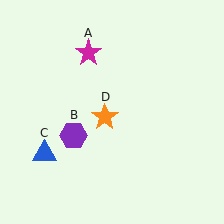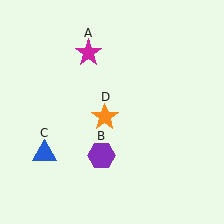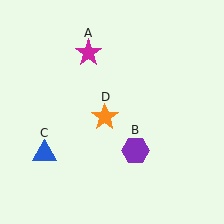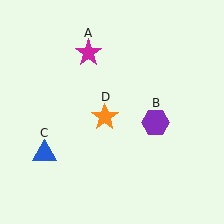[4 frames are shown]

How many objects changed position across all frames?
1 object changed position: purple hexagon (object B).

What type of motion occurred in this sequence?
The purple hexagon (object B) rotated counterclockwise around the center of the scene.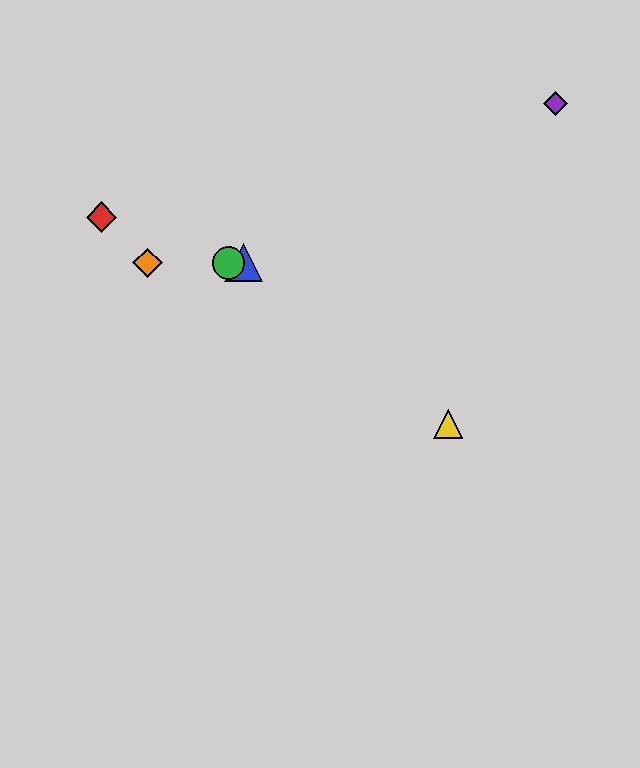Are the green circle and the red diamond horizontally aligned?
No, the green circle is at y≈263 and the red diamond is at y≈217.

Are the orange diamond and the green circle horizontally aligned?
Yes, both are at y≈263.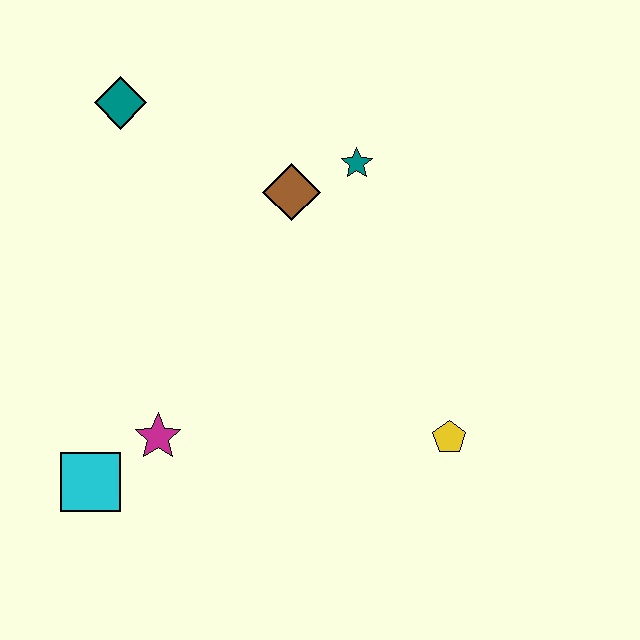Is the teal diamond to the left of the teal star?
Yes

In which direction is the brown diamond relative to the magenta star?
The brown diamond is above the magenta star.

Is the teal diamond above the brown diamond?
Yes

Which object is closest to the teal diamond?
The brown diamond is closest to the teal diamond.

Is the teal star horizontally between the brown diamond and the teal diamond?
No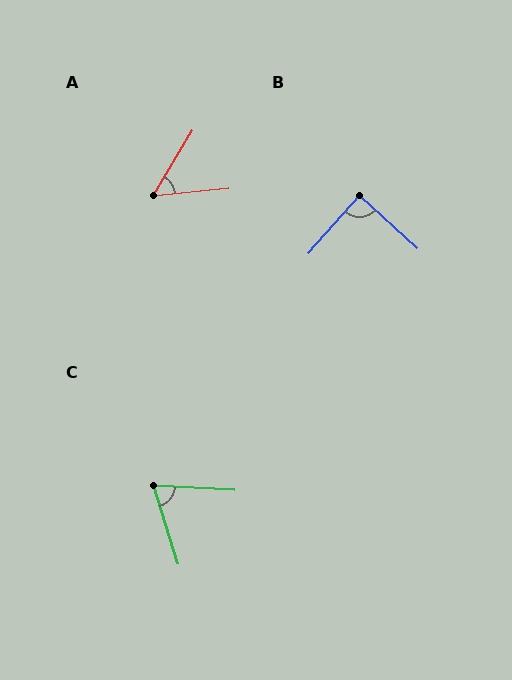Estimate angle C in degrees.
Approximately 70 degrees.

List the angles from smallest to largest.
A (53°), C (70°), B (89°).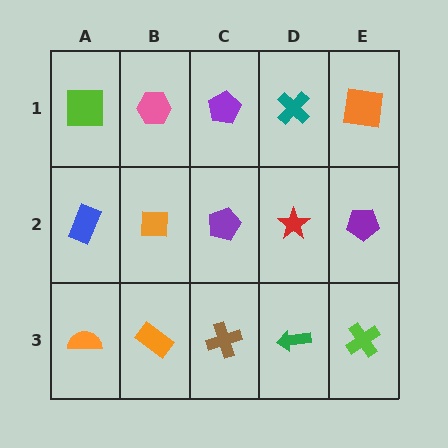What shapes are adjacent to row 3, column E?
A purple pentagon (row 2, column E), a green arrow (row 3, column D).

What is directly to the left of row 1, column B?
A lime square.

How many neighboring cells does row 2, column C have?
4.